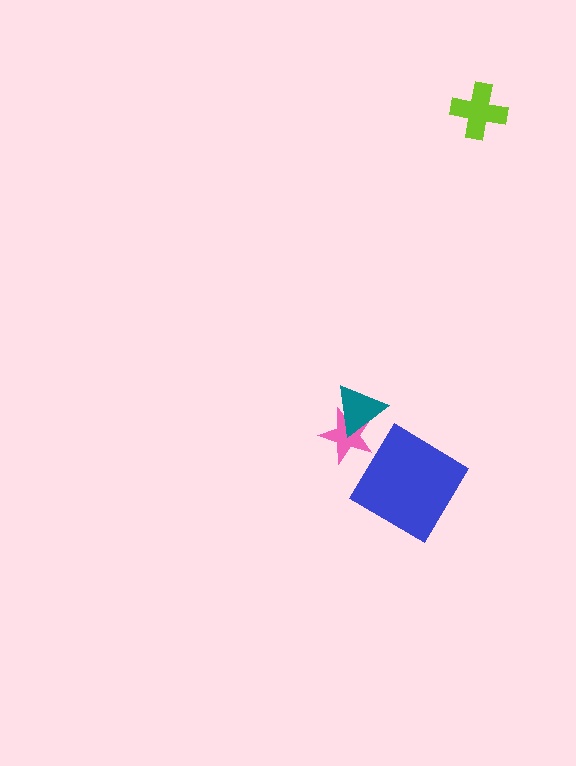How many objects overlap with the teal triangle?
1 object overlaps with the teal triangle.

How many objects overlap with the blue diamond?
0 objects overlap with the blue diamond.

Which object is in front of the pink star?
The teal triangle is in front of the pink star.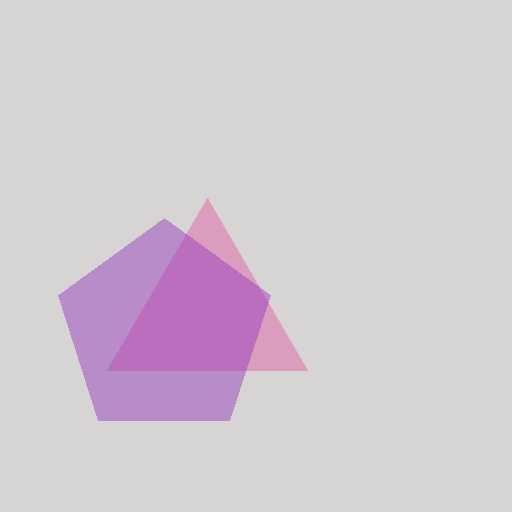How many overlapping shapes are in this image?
There are 2 overlapping shapes in the image.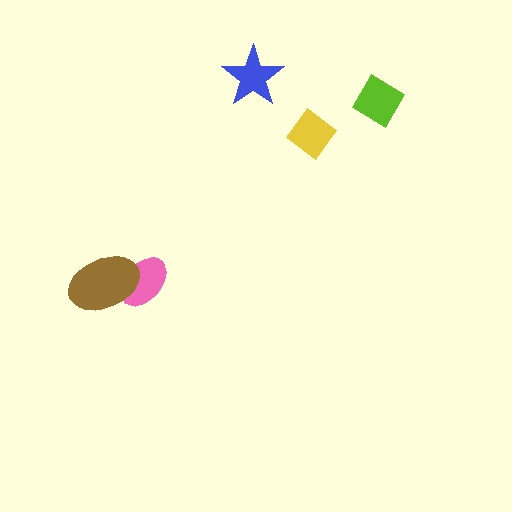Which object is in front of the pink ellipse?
The brown ellipse is in front of the pink ellipse.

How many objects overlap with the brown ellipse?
1 object overlaps with the brown ellipse.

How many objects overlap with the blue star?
0 objects overlap with the blue star.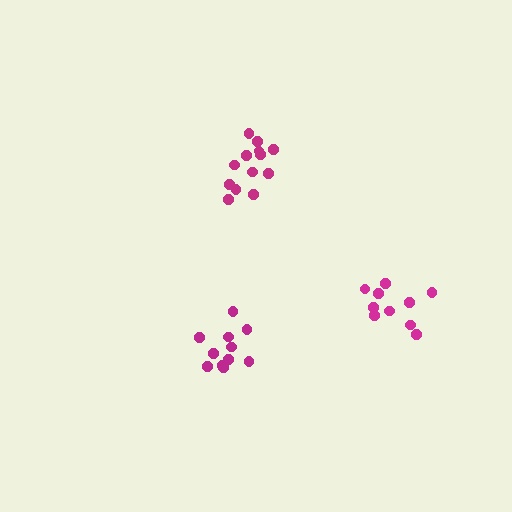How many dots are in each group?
Group 1: 11 dots, Group 2: 10 dots, Group 3: 13 dots (34 total).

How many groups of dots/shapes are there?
There are 3 groups.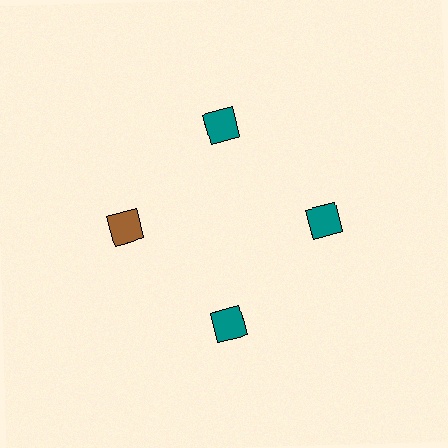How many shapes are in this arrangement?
There are 4 shapes arranged in a ring pattern.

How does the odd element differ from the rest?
It has a different color: brown instead of teal.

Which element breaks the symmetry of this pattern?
The brown diamond at roughly the 9 o'clock position breaks the symmetry. All other shapes are teal diamonds.